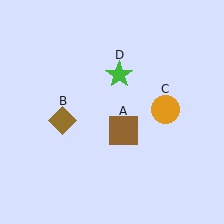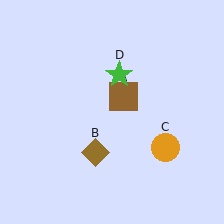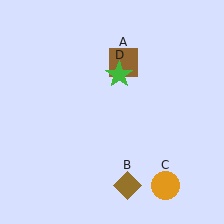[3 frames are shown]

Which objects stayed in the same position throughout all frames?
Green star (object D) remained stationary.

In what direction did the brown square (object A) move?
The brown square (object A) moved up.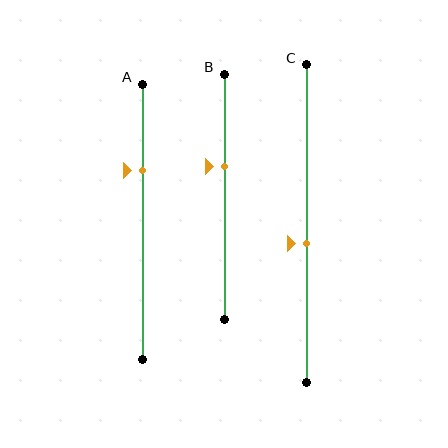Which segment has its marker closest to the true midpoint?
Segment C has its marker closest to the true midpoint.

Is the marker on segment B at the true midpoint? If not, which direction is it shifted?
No, the marker on segment B is shifted upward by about 12% of the segment length.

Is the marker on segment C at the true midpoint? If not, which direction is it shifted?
No, the marker on segment C is shifted downward by about 6% of the segment length.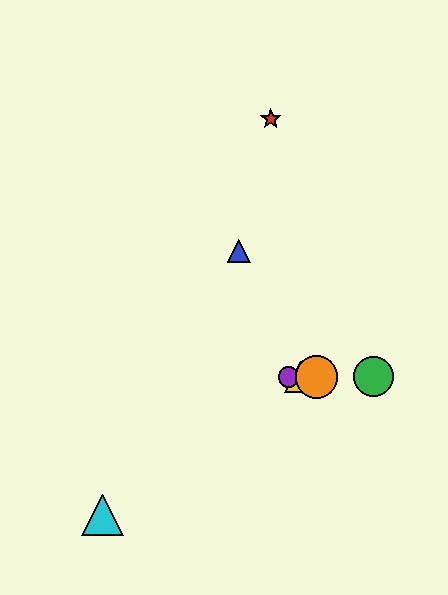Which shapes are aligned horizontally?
The green circle, the yellow triangle, the purple circle, the orange circle are aligned horizontally.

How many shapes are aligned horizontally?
4 shapes (the green circle, the yellow triangle, the purple circle, the orange circle) are aligned horizontally.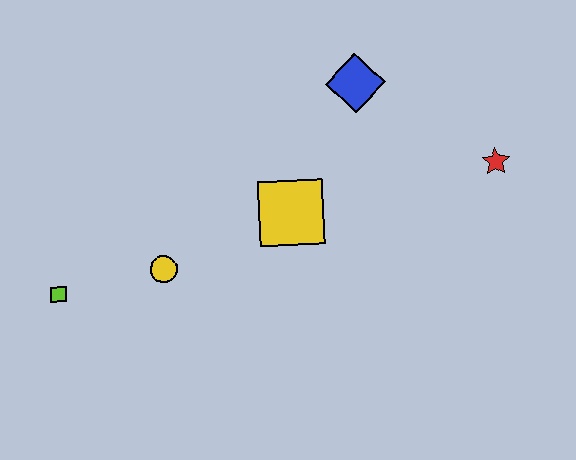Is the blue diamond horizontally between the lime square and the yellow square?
No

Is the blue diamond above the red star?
Yes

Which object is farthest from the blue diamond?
The lime square is farthest from the blue diamond.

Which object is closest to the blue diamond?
The yellow square is closest to the blue diamond.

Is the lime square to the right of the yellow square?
No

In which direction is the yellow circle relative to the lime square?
The yellow circle is to the right of the lime square.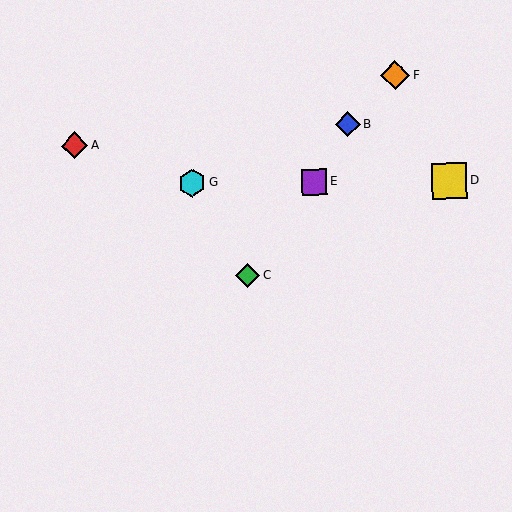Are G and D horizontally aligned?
Yes, both are at y≈183.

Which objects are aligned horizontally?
Objects D, E, G are aligned horizontally.